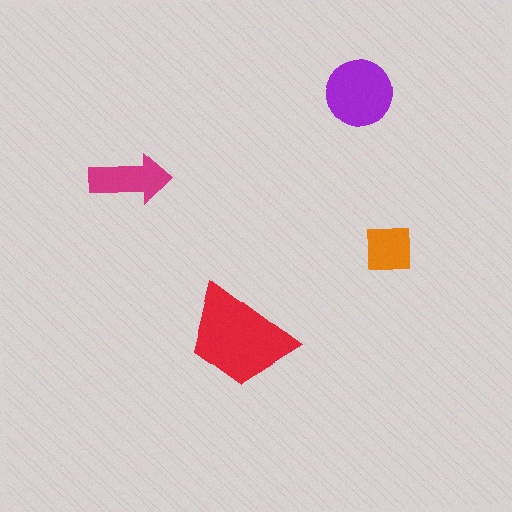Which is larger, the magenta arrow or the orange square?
The magenta arrow.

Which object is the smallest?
The orange square.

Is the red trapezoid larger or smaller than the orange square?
Larger.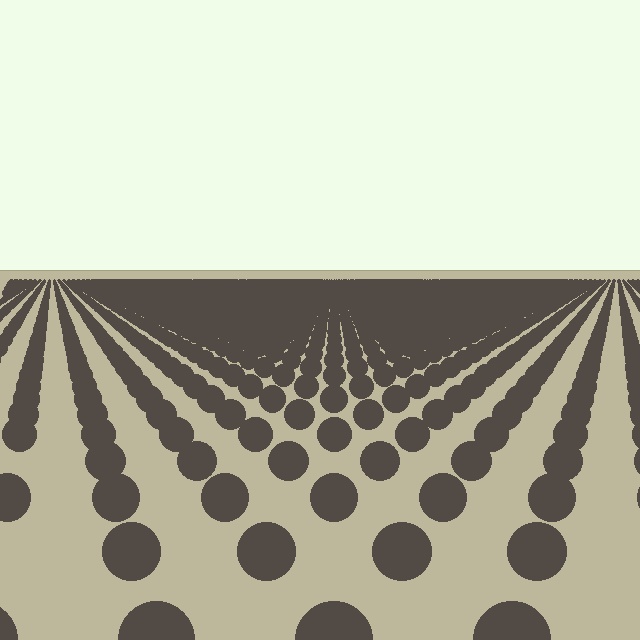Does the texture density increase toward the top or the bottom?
Density increases toward the top.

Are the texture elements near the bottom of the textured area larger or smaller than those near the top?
Larger. Near the bottom, elements are closer to the viewer and appear at a bigger on-screen size.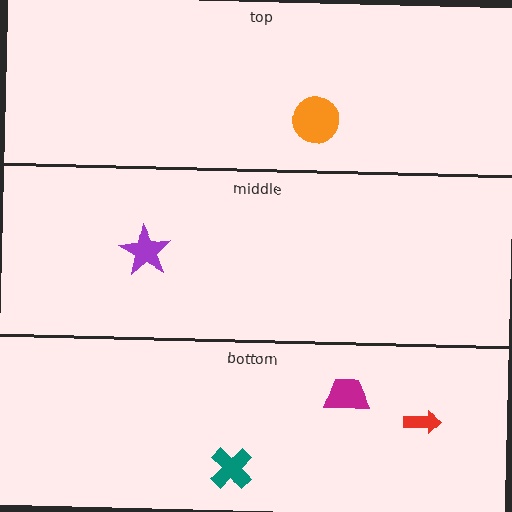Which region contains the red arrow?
The bottom region.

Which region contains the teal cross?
The bottom region.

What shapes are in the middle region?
The purple star.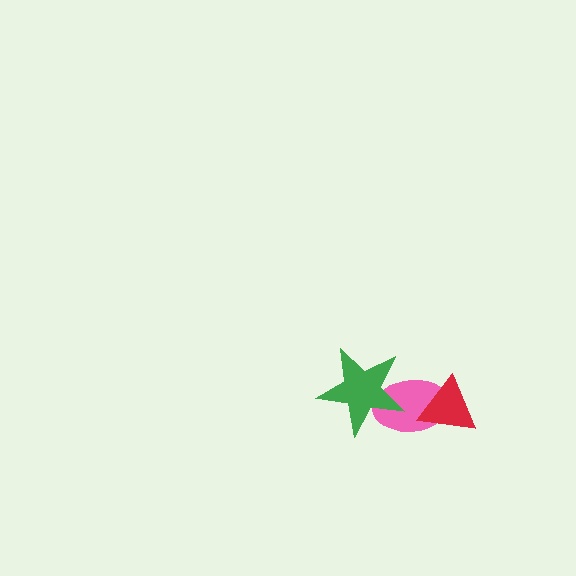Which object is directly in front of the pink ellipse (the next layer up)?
The green star is directly in front of the pink ellipse.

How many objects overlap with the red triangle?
1 object overlaps with the red triangle.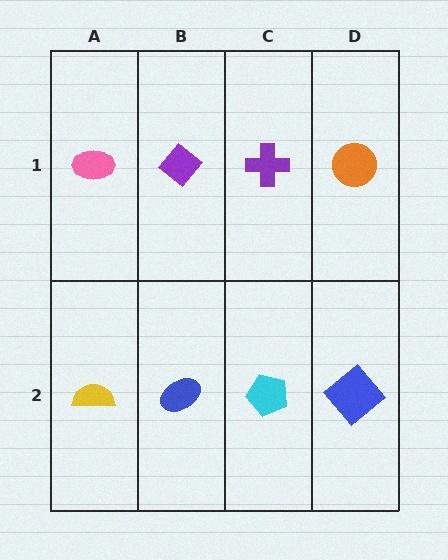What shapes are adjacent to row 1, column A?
A yellow semicircle (row 2, column A), a purple diamond (row 1, column B).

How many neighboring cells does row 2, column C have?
3.